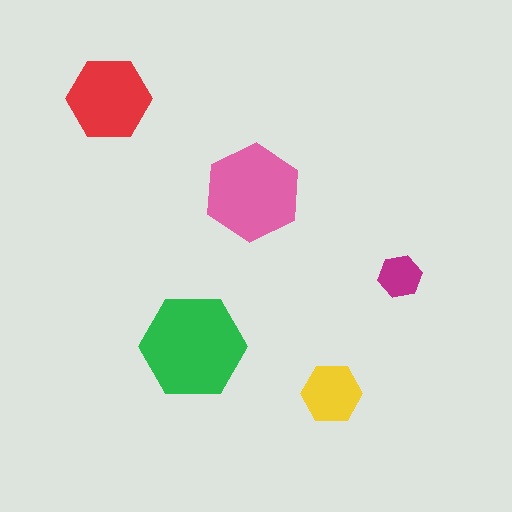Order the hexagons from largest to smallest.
the green one, the pink one, the red one, the yellow one, the magenta one.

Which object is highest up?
The red hexagon is topmost.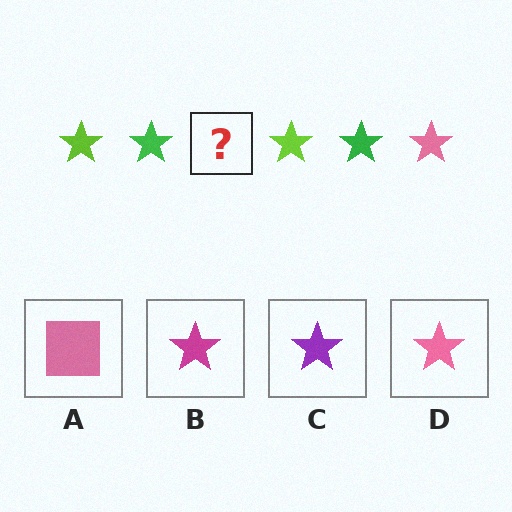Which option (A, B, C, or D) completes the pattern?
D.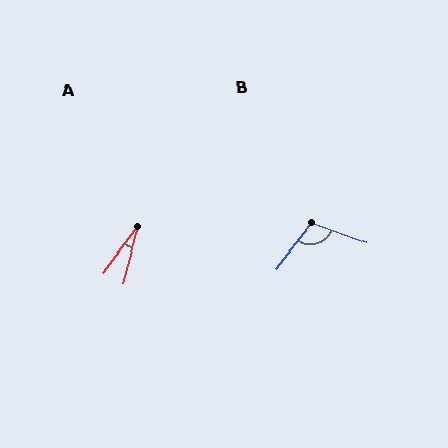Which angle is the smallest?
A, at approximately 22 degrees.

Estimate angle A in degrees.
Approximately 22 degrees.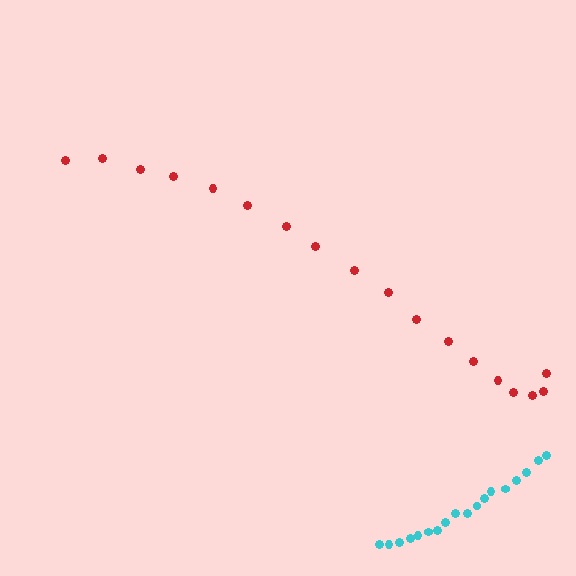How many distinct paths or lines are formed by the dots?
There are 2 distinct paths.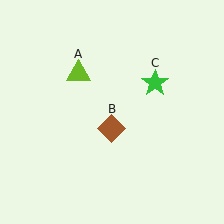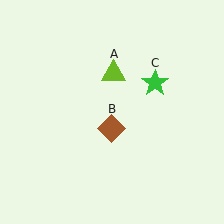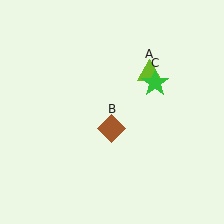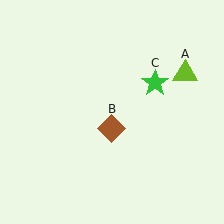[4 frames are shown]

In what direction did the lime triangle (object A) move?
The lime triangle (object A) moved right.